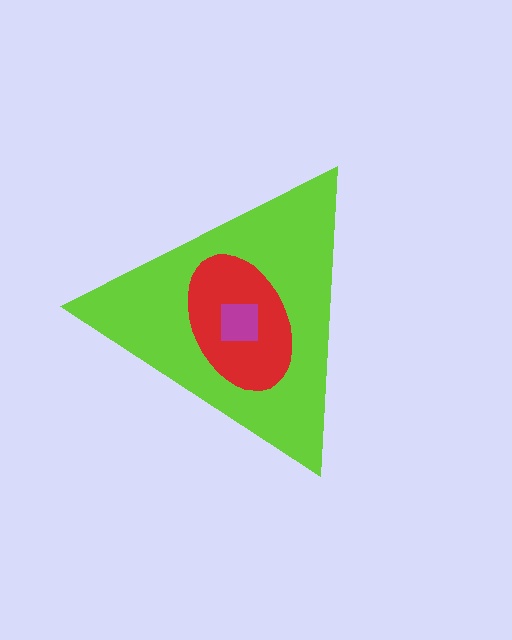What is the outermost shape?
The lime triangle.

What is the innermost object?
The magenta square.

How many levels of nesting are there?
3.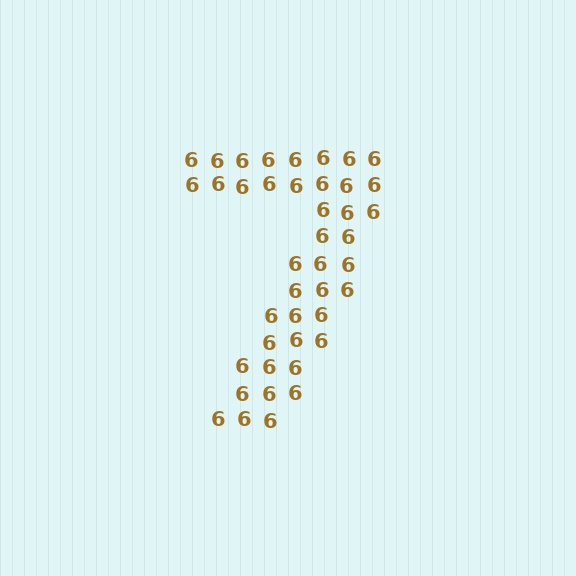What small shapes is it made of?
It is made of small digit 6's.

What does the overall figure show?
The overall figure shows the digit 7.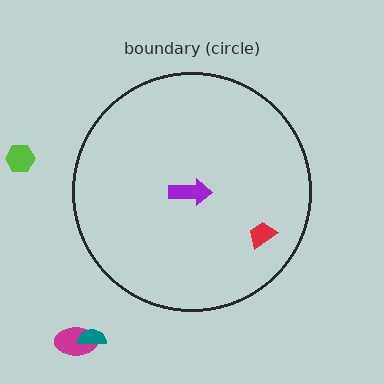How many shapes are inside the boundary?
2 inside, 3 outside.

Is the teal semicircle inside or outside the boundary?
Outside.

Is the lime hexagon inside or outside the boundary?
Outside.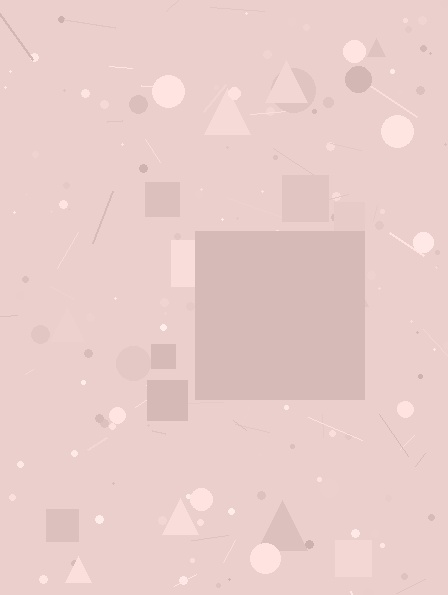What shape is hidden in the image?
A square is hidden in the image.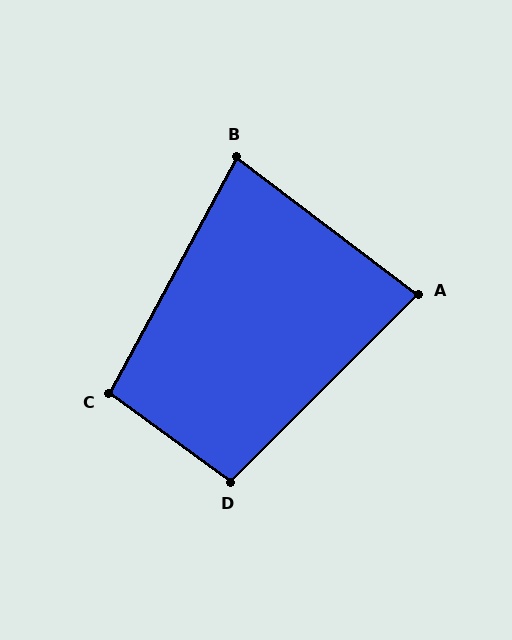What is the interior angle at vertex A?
Approximately 82 degrees (acute).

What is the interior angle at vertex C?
Approximately 98 degrees (obtuse).